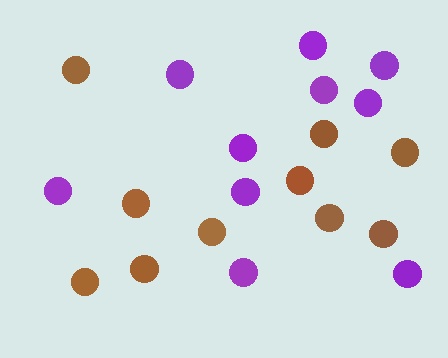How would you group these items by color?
There are 2 groups: one group of brown circles (10) and one group of purple circles (10).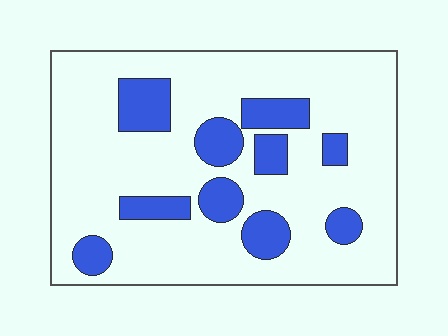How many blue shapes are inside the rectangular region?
10.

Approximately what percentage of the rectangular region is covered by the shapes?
Approximately 20%.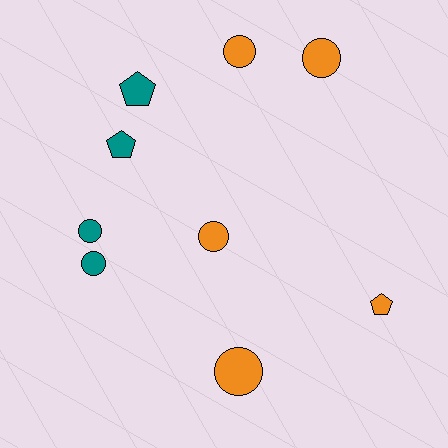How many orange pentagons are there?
There is 1 orange pentagon.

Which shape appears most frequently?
Circle, with 6 objects.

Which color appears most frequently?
Orange, with 5 objects.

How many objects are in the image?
There are 9 objects.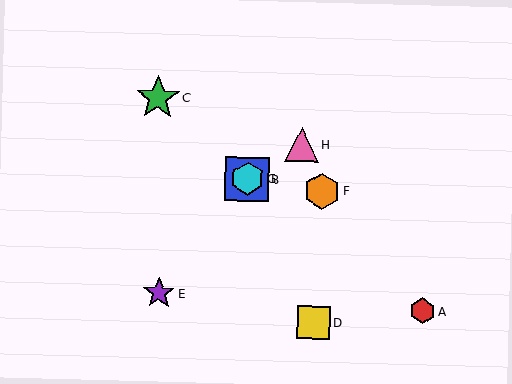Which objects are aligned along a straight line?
Objects B, G, H are aligned along a straight line.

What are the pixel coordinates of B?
Object B is at (247, 179).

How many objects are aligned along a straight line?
3 objects (B, G, H) are aligned along a straight line.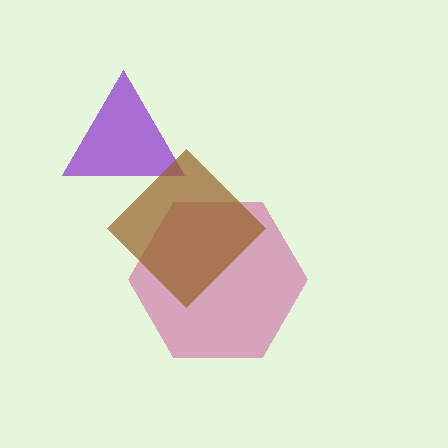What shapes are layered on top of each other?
The layered shapes are: a magenta hexagon, a purple triangle, a brown diamond.